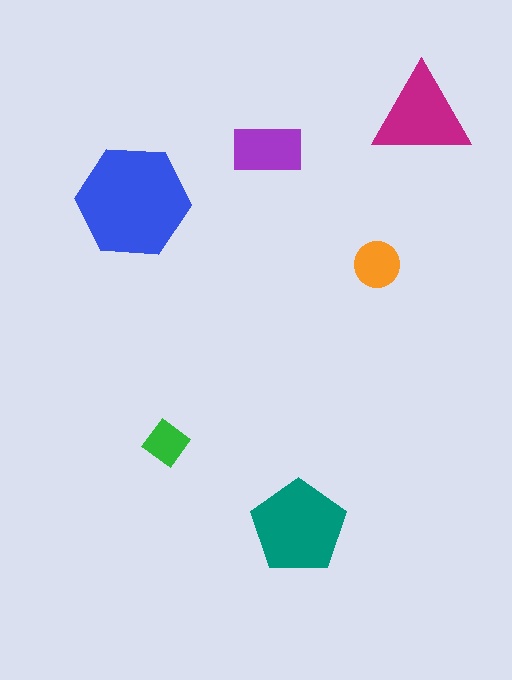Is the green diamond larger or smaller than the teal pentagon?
Smaller.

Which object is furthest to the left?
The blue hexagon is leftmost.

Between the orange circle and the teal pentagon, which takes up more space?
The teal pentagon.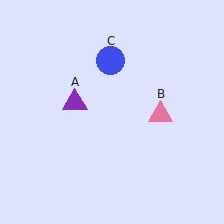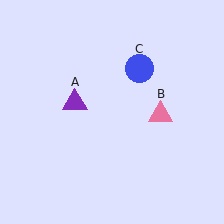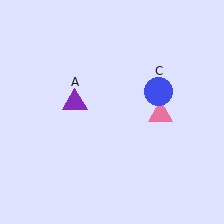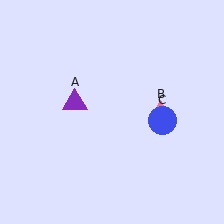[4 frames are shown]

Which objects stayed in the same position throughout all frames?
Purple triangle (object A) and pink triangle (object B) remained stationary.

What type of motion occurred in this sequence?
The blue circle (object C) rotated clockwise around the center of the scene.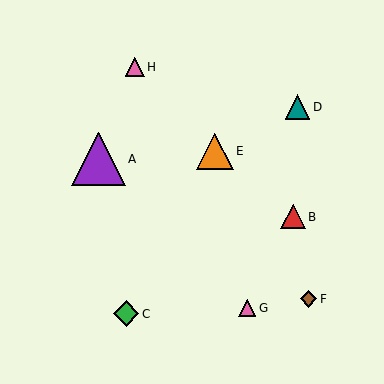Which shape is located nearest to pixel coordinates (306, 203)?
The red triangle (labeled B) at (293, 217) is nearest to that location.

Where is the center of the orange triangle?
The center of the orange triangle is at (215, 151).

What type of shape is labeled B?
Shape B is a red triangle.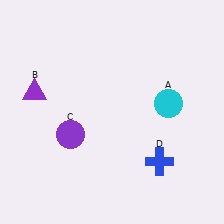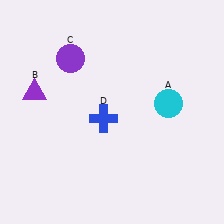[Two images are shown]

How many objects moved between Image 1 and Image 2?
2 objects moved between the two images.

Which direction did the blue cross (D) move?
The blue cross (D) moved left.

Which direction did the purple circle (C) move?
The purple circle (C) moved up.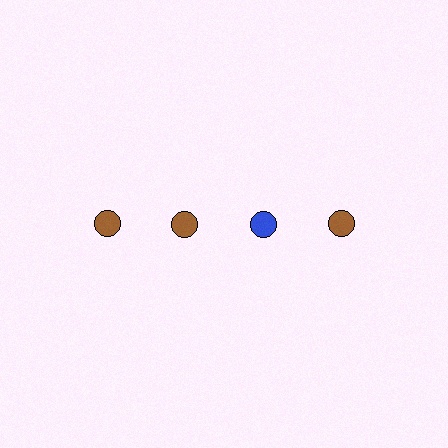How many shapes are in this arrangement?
There are 4 shapes arranged in a grid pattern.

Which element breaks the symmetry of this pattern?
The blue circle in the top row, center column breaks the symmetry. All other shapes are brown circles.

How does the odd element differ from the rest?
It has a different color: blue instead of brown.